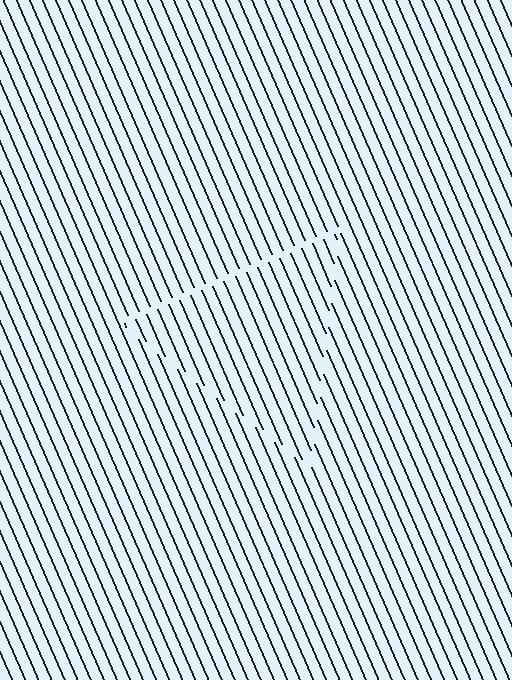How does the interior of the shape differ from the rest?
The interior of the shape contains the same grating, shifted by half a period — the contour is defined by the phase discontinuity where line-ends from the inner and outer gratings abut.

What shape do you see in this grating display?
An illusory triangle. The interior of the shape contains the same grating, shifted by half a period — the contour is defined by the phase discontinuity where line-ends from the inner and outer gratings abut.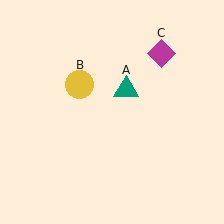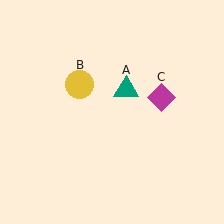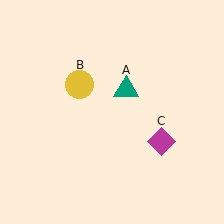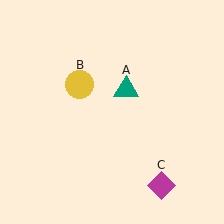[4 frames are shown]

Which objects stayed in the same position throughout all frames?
Teal triangle (object A) and yellow circle (object B) remained stationary.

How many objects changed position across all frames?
1 object changed position: magenta diamond (object C).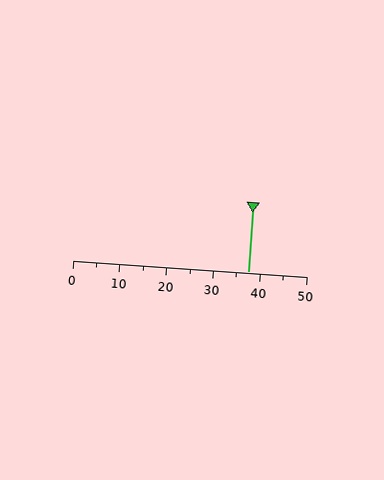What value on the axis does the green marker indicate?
The marker indicates approximately 37.5.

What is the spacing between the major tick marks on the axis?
The major ticks are spaced 10 apart.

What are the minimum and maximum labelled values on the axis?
The axis runs from 0 to 50.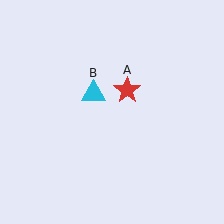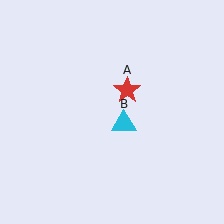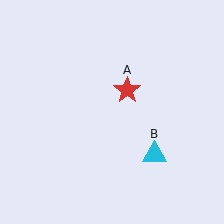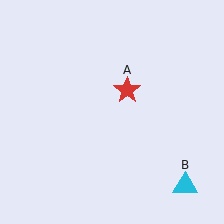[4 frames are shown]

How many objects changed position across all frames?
1 object changed position: cyan triangle (object B).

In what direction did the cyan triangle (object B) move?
The cyan triangle (object B) moved down and to the right.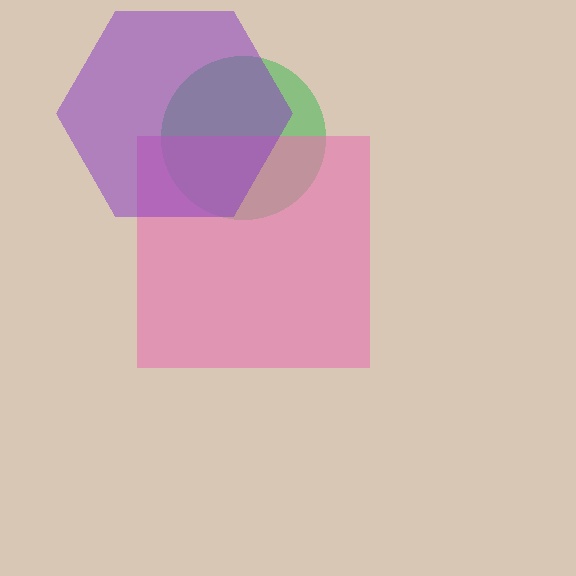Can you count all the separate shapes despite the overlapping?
Yes, there are 3 separate shapes.